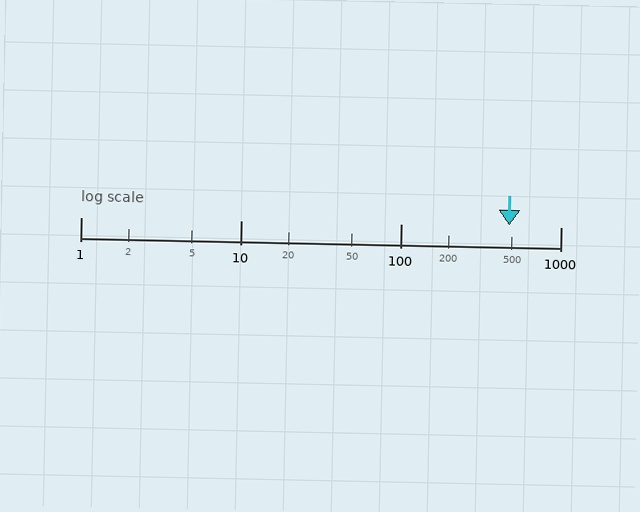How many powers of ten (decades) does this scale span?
The scale spans 3 decades, from 1 to 1000.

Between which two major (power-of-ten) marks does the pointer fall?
The pointer is between 100 and 1000.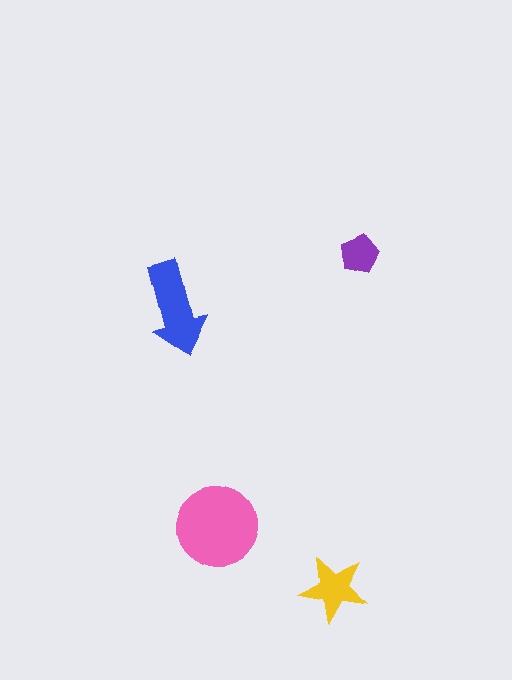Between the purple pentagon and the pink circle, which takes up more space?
The pink circle.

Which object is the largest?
The pink circle.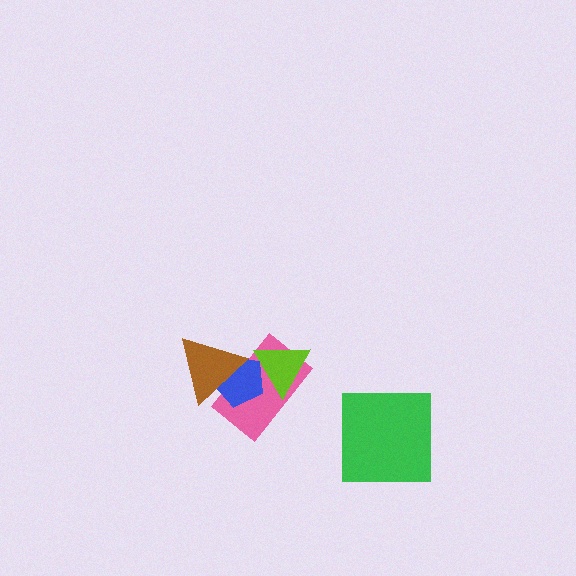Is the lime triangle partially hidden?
Yes, it is partially covered by another shape.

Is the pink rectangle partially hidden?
Yes, it is partially covered by another shape.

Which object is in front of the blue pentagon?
The brown triangle is in front of the blue pentagon.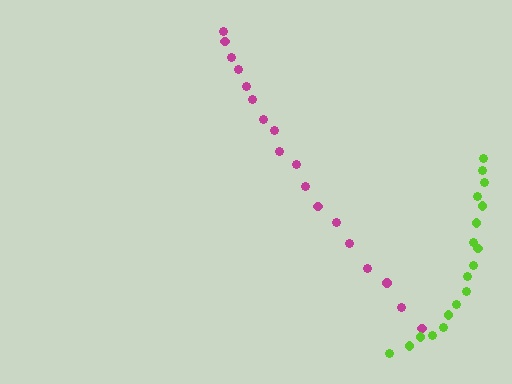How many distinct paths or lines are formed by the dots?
There are 2 distinct paths.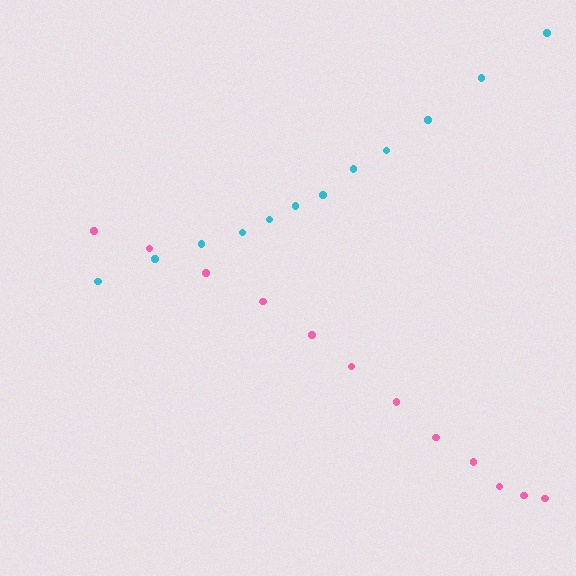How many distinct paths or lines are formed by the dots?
There are 2 distinct paths.